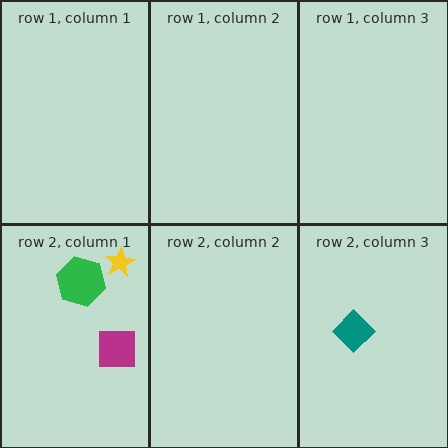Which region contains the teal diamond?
The row 2, column 3 region.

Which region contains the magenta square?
The row 2, column 1 region.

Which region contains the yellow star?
The row 2, column 1 region.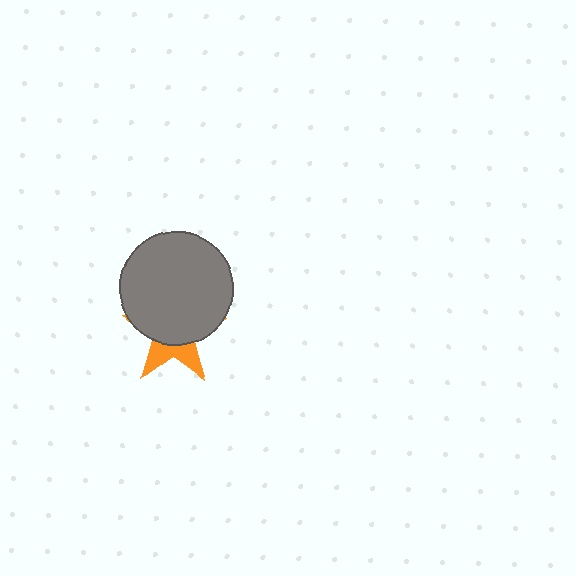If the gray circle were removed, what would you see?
You would see the complete orange star.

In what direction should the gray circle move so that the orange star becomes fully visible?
The gray circle should move up. That is the shortest direction to clear the overlap and leave the orange star fully visible.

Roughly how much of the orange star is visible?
A small part of it is visible (roughly 33%).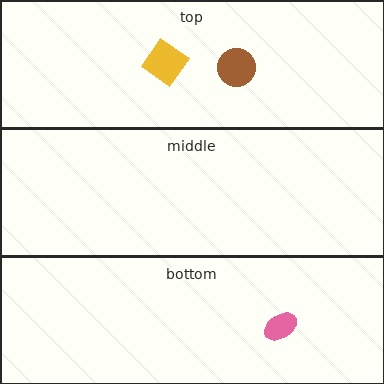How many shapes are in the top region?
2.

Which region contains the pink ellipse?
The bottom region.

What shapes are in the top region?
The brown circle, the yellow diamond.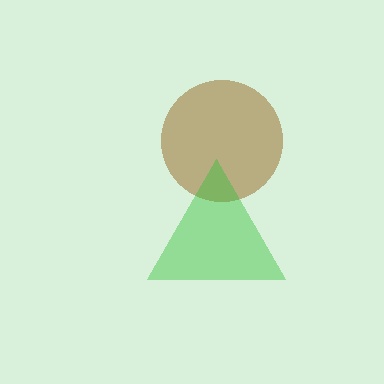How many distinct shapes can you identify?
There are 2 distinct shapes: a brown circle, a green triangle.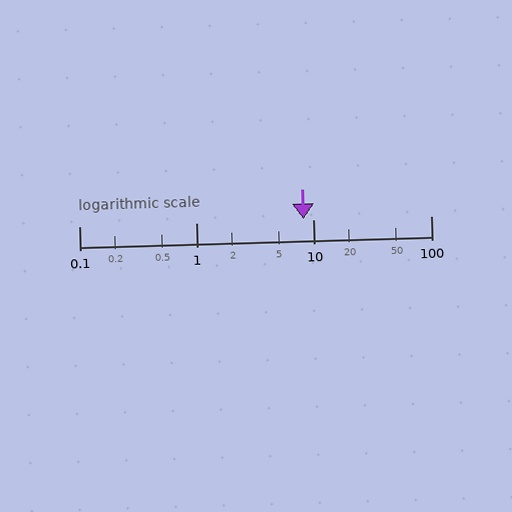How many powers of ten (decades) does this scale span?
The scale spans 3 decades, from 0.1 to 100.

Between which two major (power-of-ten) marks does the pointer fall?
The pointer is between 1 and 10.